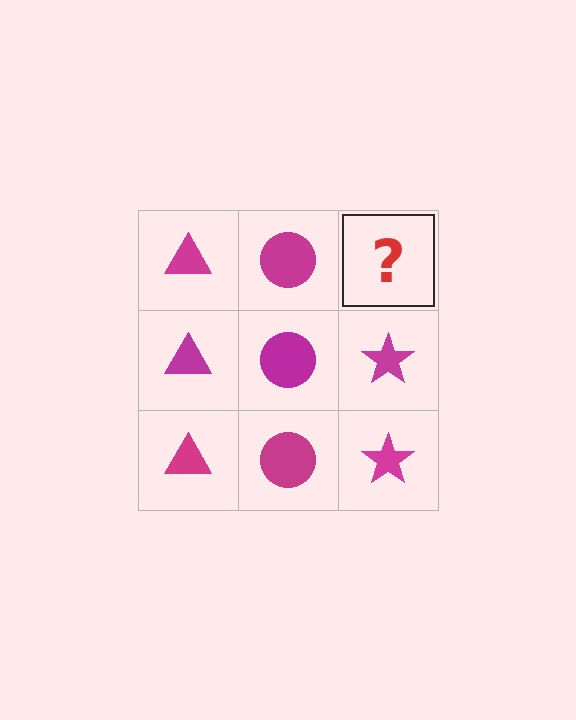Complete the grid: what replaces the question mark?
The question mark should be replaced with a magenta star.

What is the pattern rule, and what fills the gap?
The rule is that each column has a consistent shape. The gap should be filled with a magenta star.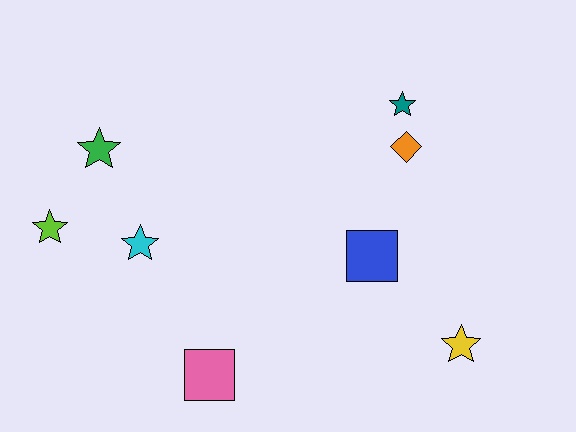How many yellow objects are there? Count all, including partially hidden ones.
There is 1 yellow object.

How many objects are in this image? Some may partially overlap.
There are 8 objects.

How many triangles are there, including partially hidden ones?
There are no triangles.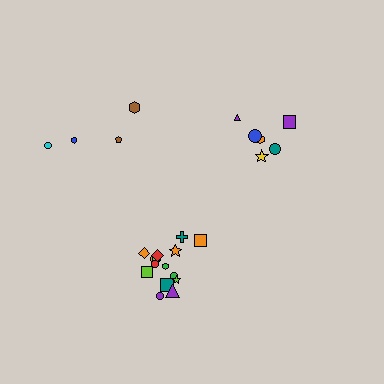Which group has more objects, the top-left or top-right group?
The top-right group.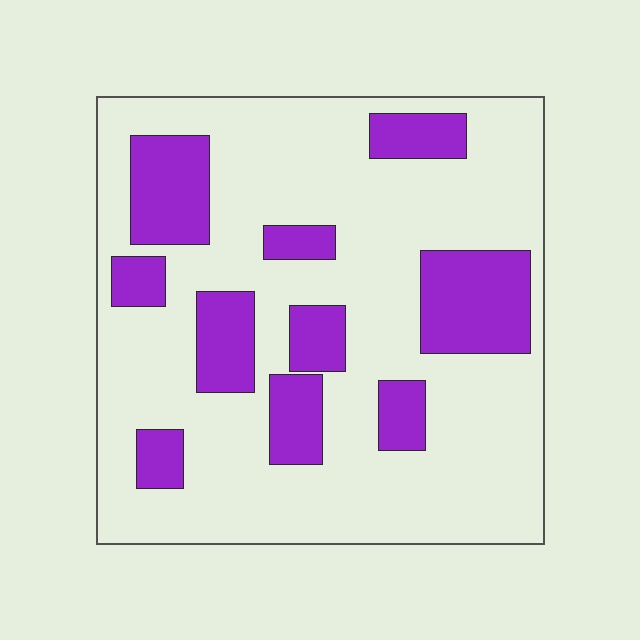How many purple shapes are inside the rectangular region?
10.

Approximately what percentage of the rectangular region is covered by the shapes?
Approximately 25%.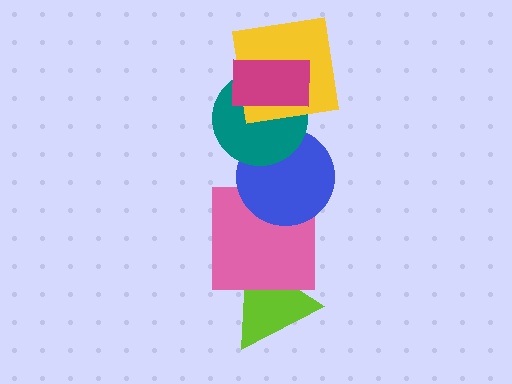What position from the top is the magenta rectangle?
The magenta rectangle is 1st from the top.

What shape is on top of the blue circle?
The teal circle is on top of the blue circle.